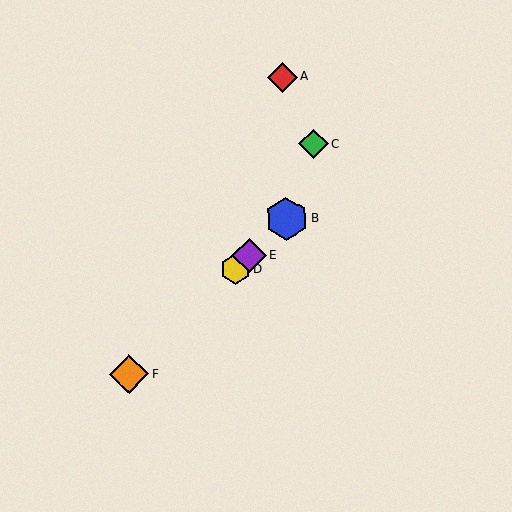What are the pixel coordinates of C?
Object C is at (313, 144).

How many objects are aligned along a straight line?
4 objects (B, D, E, F) are aligned along a straight line.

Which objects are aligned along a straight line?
Objects B, D, E, F are aligned along a straight line.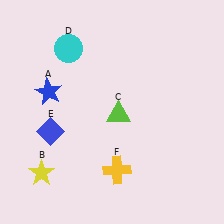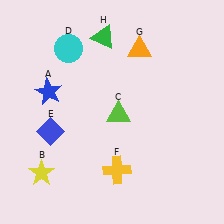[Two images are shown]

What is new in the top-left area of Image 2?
A green triangle (H) was added in the top-left area of Image 2.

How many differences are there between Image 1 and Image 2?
There are 2 differences between the two images.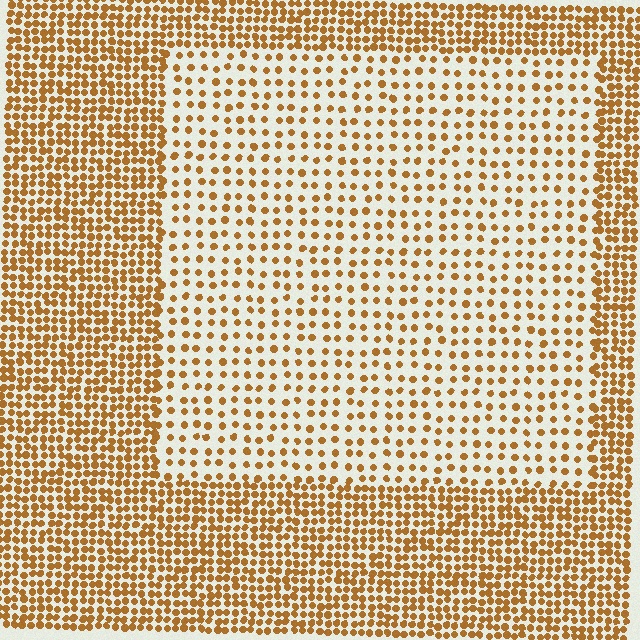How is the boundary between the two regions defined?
The boundary is defined by a change in element density (approximately 2.3x ratio). All elements are the same color, size, and shape.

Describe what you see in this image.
The image contains small brown elements arranged at two different densities. A rectangle-shaped region is visible where the elements are less densely packed than the surrounding area.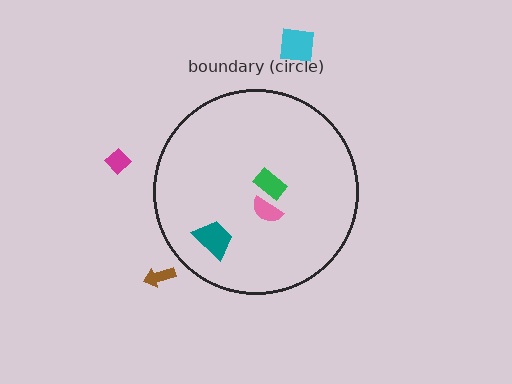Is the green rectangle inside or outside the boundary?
Inside.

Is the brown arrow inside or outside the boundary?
Outside.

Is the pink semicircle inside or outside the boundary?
Inside.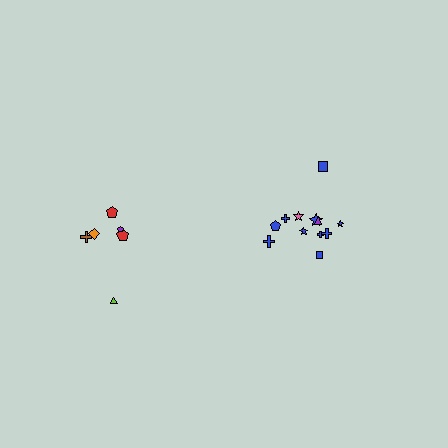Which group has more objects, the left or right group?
The right group.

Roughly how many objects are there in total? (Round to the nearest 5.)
Roughly 20 objects in total.